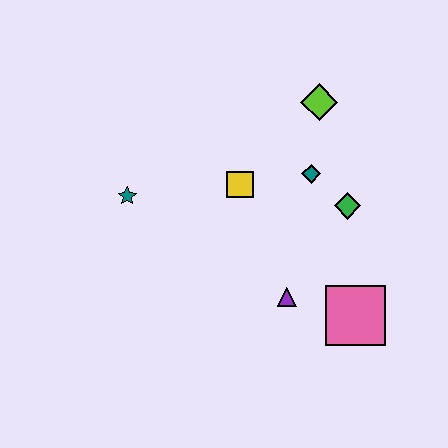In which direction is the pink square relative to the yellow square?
The pink square is below the yellow square.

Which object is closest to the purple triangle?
The pink square is closest to the purple triangle.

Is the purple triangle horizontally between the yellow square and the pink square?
Yes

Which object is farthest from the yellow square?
The pink square is farthest from the yellow square.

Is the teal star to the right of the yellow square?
No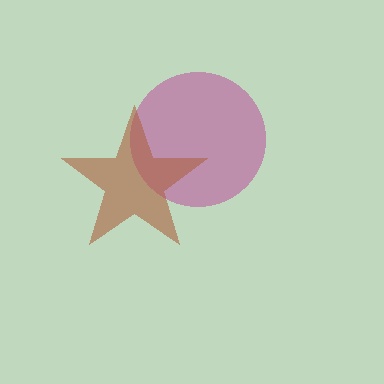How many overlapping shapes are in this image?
There are 2 overlapping shapes in the image.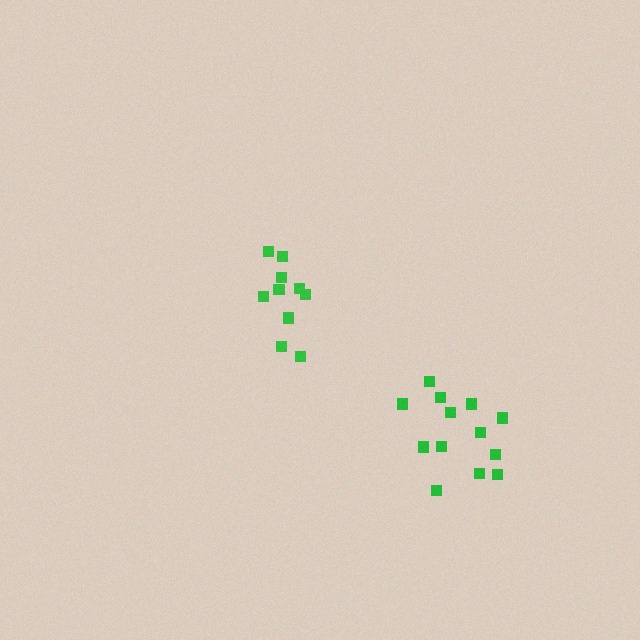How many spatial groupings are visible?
There are 2 spatial groupings.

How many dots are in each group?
Group 1: 13 dots, Group 2: 10 dots (23 total).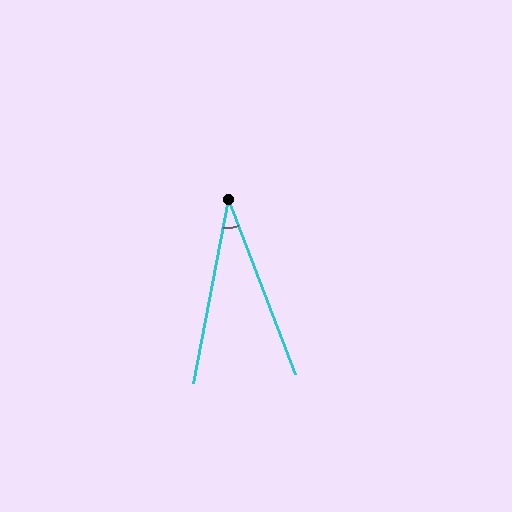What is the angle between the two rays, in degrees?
Approximately 32 degrees.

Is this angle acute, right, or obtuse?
It is acute.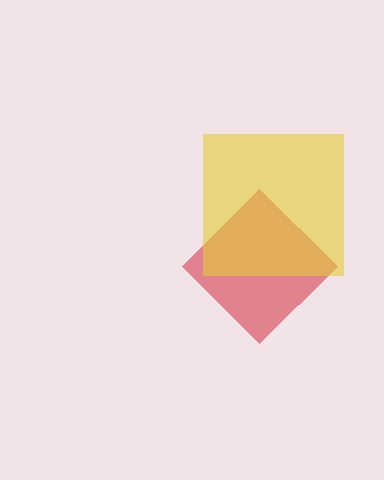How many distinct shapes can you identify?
There are 2 distinct shapes: a red diamond, a yellow square.